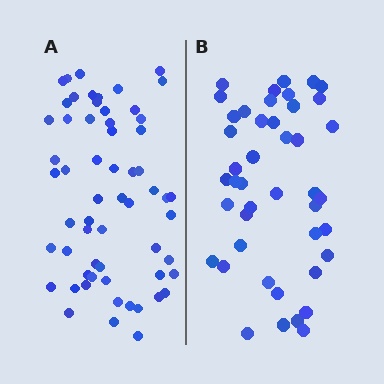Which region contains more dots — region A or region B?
Region A (the left region) has more dots.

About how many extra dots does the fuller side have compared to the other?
Region A has approximately 15 more dots than region B.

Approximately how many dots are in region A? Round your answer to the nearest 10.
About 60 dots.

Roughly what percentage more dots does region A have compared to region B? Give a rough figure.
About 35% more.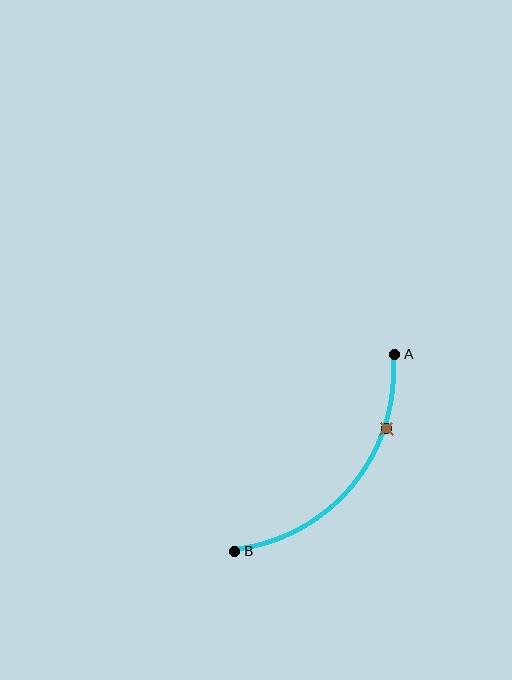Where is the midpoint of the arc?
The arc midpoint is the point on the curve farthest from the straight line joining A and B. It sits below and to the right of that line.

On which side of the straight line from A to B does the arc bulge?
The arc bulges below and to the right of the straight line connecting A and B.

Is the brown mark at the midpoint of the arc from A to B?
No. The brown mark lies on the arc but is closer to endpoint A. The arc midpoint would be at the point on the curve equidistant along the arc from both A and B.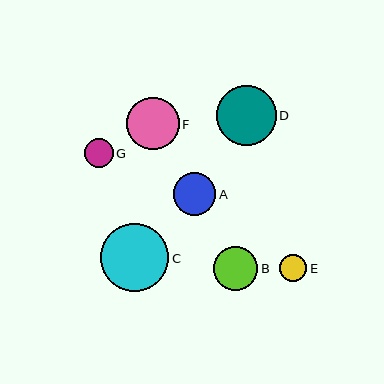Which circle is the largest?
Circle C is the largest with a size of approximately 68 pixels.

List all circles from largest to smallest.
From largest to smallest: C, D, F, B, A, G, E.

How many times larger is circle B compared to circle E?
Circle B is approximately 1.7 times the size of circle E.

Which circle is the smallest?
Circle E is the smallest with a size of approximately 27 pixels.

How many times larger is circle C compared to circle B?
Circle C is approximately 1.5 times the size of circle B.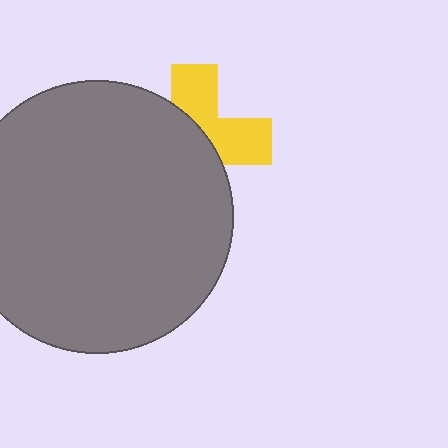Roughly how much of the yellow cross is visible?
A small part of it is visible (roughly 43%).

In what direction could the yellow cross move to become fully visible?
The yellow cross could move right. That would shift it out from behind the gray circle entirely.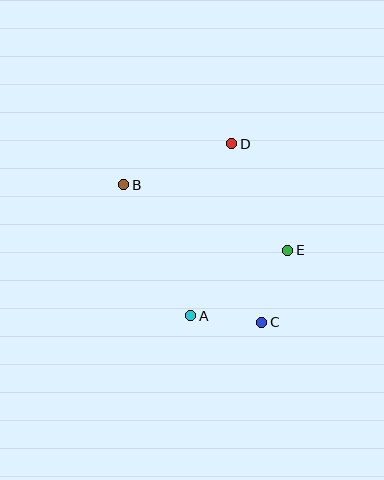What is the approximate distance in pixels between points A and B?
The distance between A and B is approximately 147 pixels.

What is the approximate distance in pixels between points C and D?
The distance between C and D is approximately 181 pixels.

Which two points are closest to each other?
Points A and C are closest to each other.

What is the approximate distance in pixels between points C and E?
The distance between C and E is approximately 77 pixels.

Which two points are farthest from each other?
Points B and C are farthest from each other.